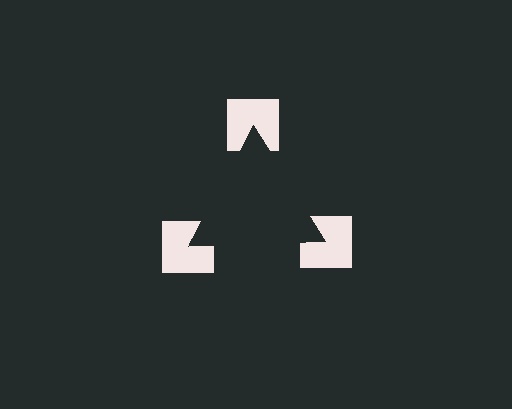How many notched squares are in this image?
There are 3 — one at each vertex of the illusory triangle.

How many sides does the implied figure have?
3 sides.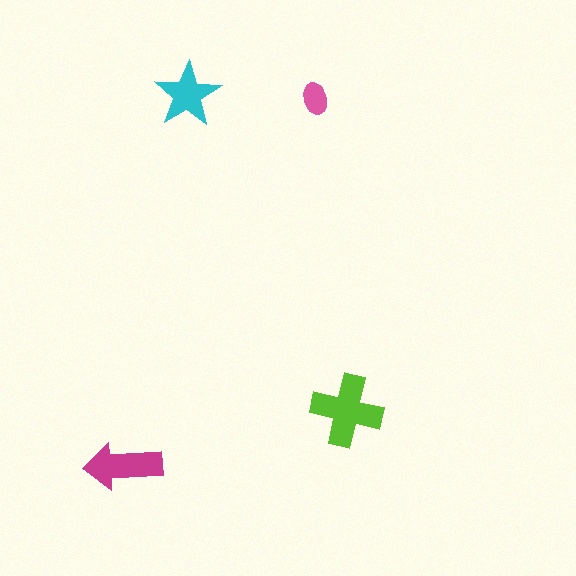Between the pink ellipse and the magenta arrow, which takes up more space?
The magenta arrow.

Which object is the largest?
The lime cross.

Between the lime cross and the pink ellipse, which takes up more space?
The lime cross.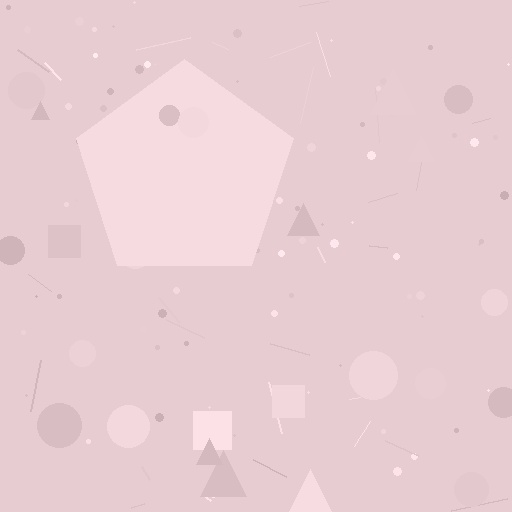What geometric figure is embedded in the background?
A pentagon is embedded in the background.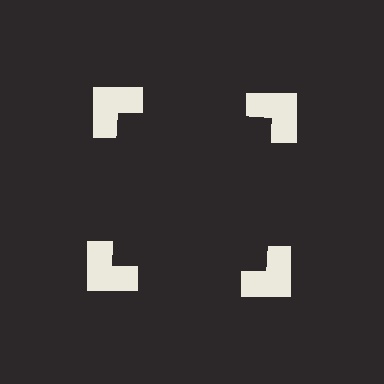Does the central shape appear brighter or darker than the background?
It typically appears slightly darker than the background, even though no actual brightness change is drawn.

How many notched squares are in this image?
There are 4 — one at each vertex of the illusory square.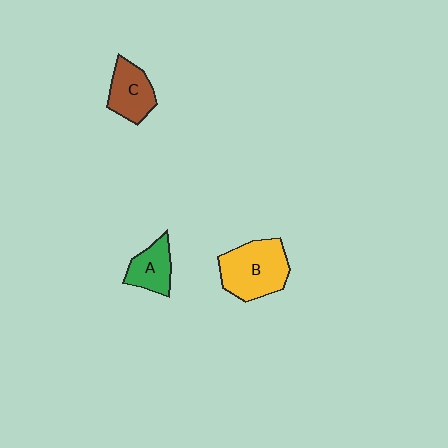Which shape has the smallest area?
Shape A (green).